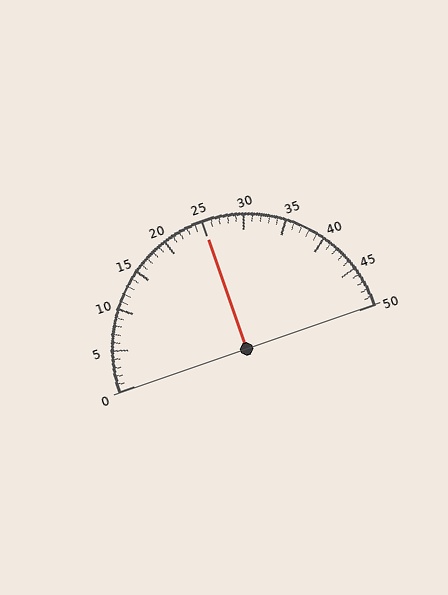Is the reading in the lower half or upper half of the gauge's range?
The reading is in the upper half of the range (0 to 50).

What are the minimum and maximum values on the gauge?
The gauge ranges from 0 to 50.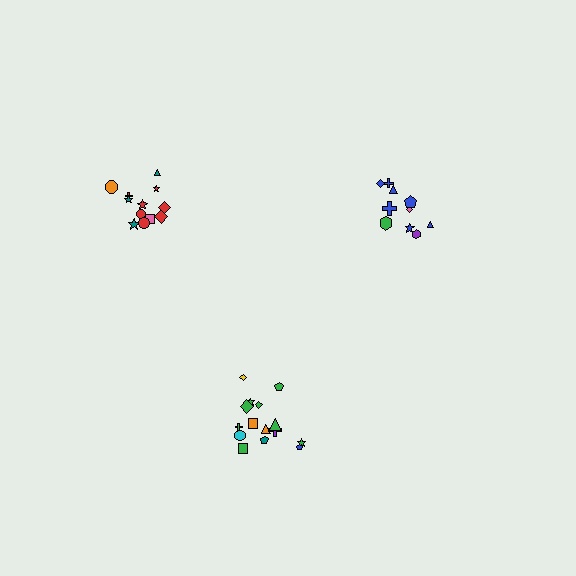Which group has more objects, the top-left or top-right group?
The top-left group.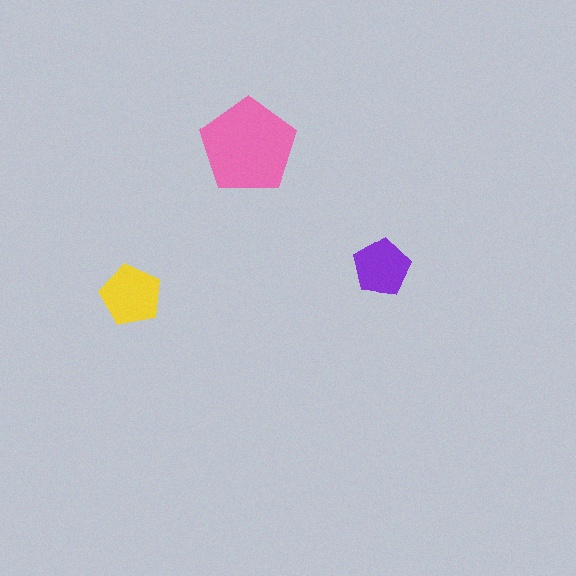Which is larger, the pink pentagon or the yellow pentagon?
The pink one.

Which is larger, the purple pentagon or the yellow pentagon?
The yellow one.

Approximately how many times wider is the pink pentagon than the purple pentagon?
About 1.5 times wider.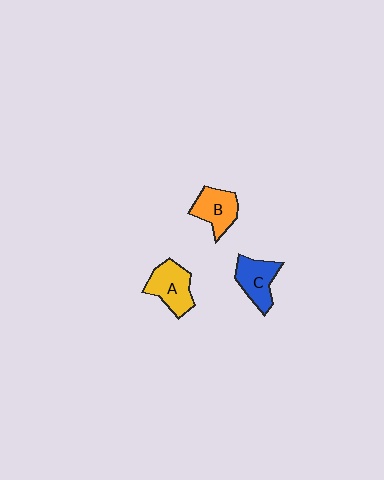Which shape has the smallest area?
Shape B (orange).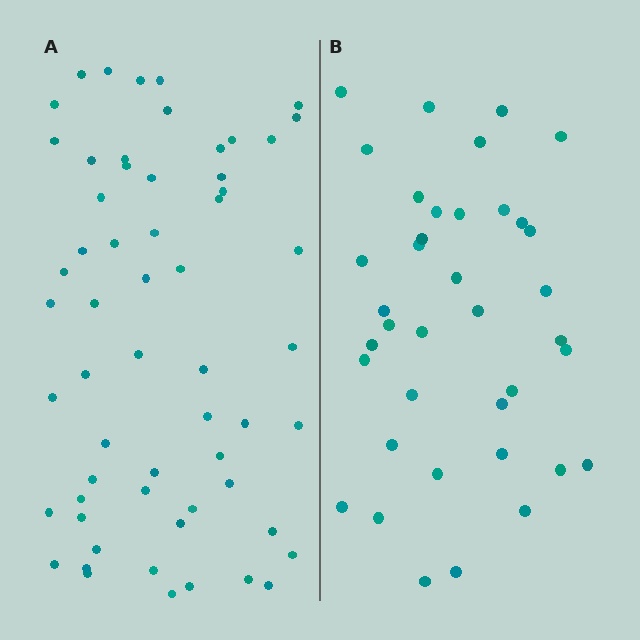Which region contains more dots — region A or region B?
Region A (the left region) has more dots.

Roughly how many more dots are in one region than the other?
Region A has approximately 20 more dots than region B.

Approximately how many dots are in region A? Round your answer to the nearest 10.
About 60 dots. (The exact count is 59, which rounds to 60.)